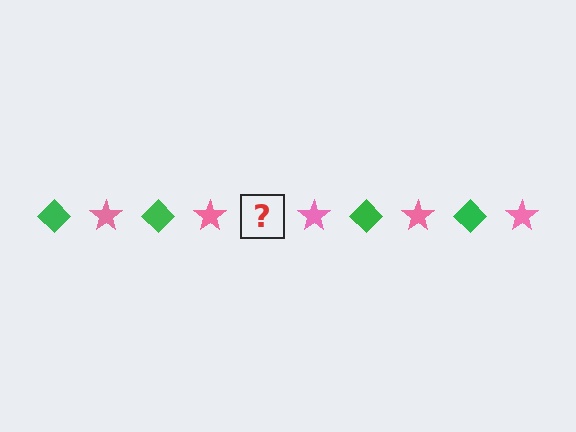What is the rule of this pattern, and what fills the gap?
The rule is that the pattern alternates between green diamond and pink star. The gap should be filled with a green diamond.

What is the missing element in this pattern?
The missing element is a green diamond.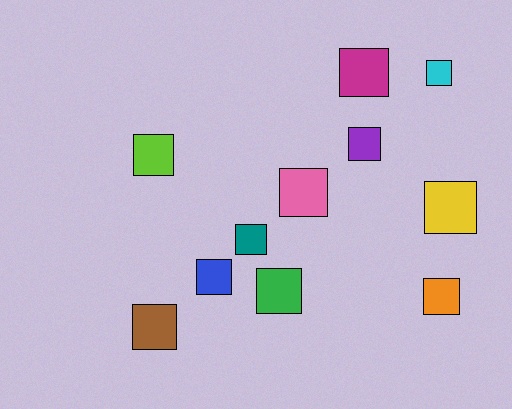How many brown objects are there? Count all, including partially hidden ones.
There is 1 brown object.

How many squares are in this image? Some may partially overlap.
There are 11 squares.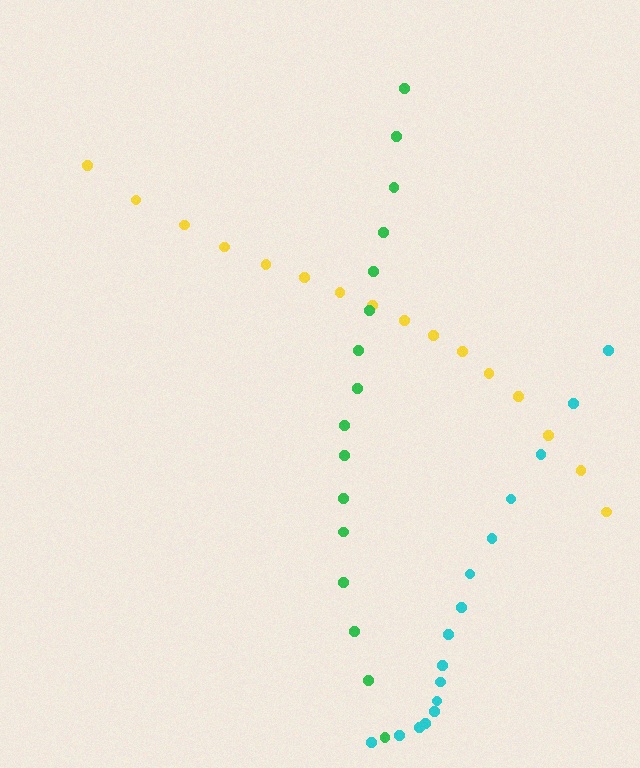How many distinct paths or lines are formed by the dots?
There are 3 distinct paths.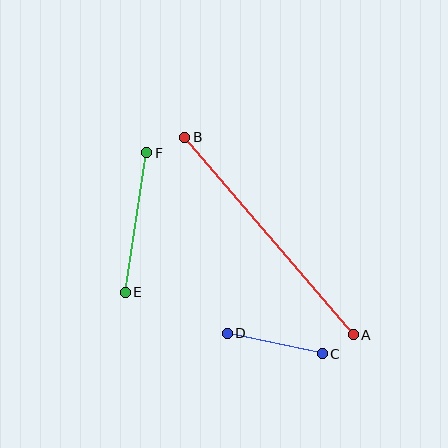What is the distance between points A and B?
The distance is approximately 260 pixels.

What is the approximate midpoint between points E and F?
The midpoint is at approximately (136, 223) pixels.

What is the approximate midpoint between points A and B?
The midpoint is at approximately (269, 236) pixels.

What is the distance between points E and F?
The distance is approximately 141 pixels.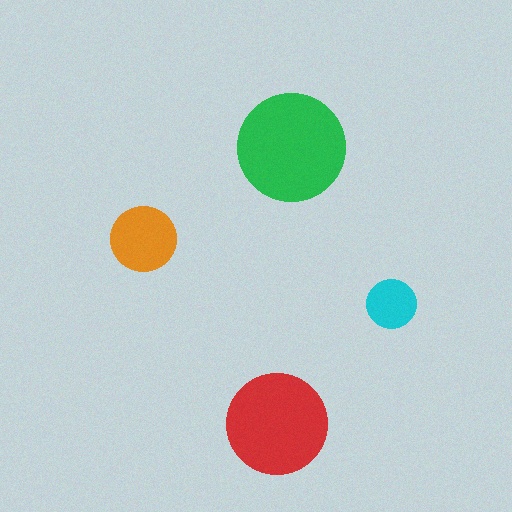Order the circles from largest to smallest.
the green one, the red one, the orange one, the cyan one.